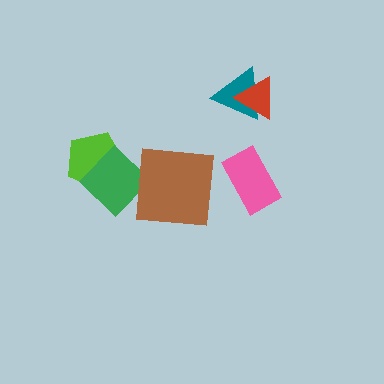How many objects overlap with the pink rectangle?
0 objects overlap with the pink rectangle.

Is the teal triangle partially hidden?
Yes, it is partially covered by another shape.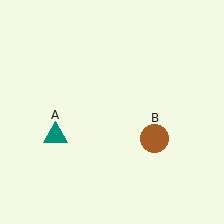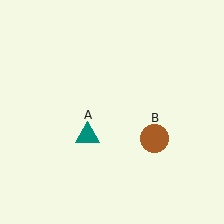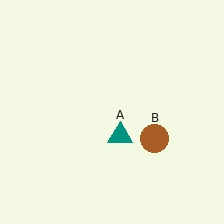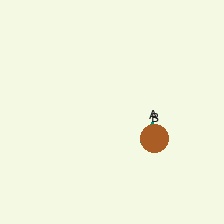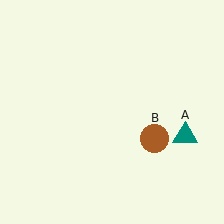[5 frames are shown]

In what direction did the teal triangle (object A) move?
The teal triangle (object A) moved right.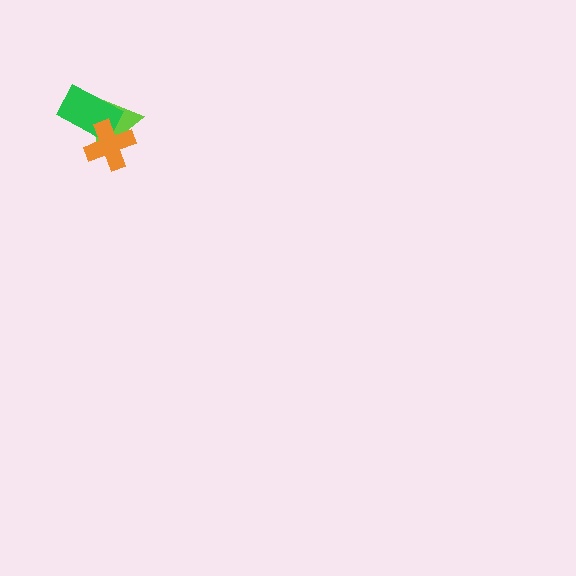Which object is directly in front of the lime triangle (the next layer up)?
The green rectangle is directly in front of the lime triangle.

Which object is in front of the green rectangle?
The orange cross is in front of the green rectangle.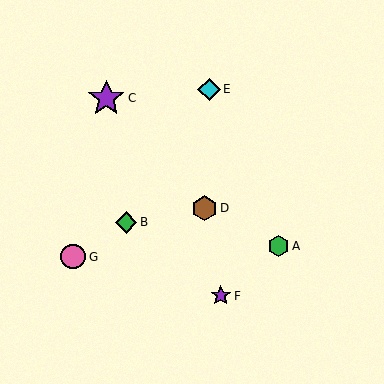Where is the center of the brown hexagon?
The center of the brown hexagon is at (204, 208).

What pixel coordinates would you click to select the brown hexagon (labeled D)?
Click at (204, 208) to select the brown hexagon D.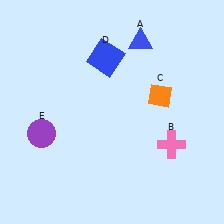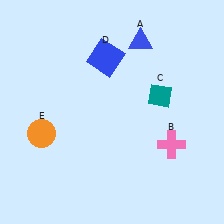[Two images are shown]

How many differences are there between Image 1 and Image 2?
There are 2 differences between the two images.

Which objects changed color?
C changed from orange to teal. E changed from purple to orange.